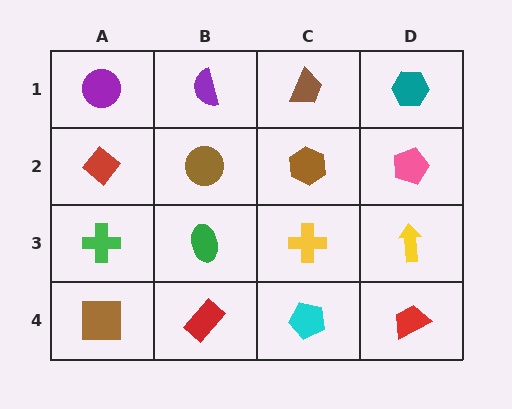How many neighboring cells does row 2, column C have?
4.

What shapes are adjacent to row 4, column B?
A green ellipse (row 3, column B), a brown square (row 4, column A), a cyan pentagon (row 4, column C).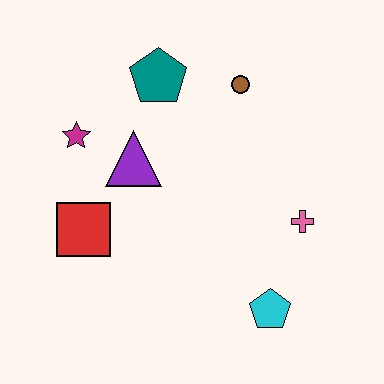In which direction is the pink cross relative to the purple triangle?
The pink cross is to the right of the purple triangle.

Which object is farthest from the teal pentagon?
The cyan pentagon is farthest from the teal pentagon.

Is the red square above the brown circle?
No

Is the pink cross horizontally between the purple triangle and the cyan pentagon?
No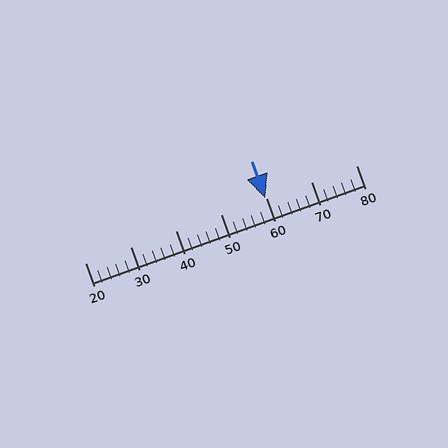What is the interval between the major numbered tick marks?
The major tick marks are spaced 10 units apart.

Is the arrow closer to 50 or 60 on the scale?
The arrow is closer to 60.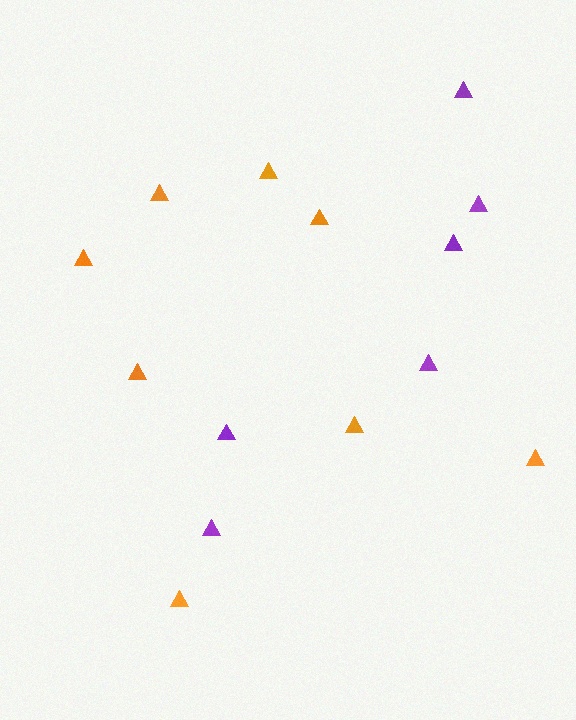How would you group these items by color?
There are 2 groups: one group of orange triangles (8) and one group of purple triangles (6).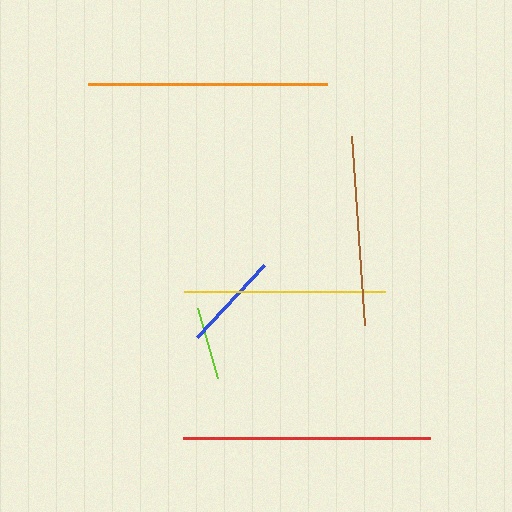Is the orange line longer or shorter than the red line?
The red line is longer than the orange line.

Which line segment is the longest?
The red line is the longest at approximately 247 pixels.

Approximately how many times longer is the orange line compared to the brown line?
The orange line is approximately 1.3 times the length of the brown line.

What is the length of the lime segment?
The lime segment is approximately 73 pixels long.